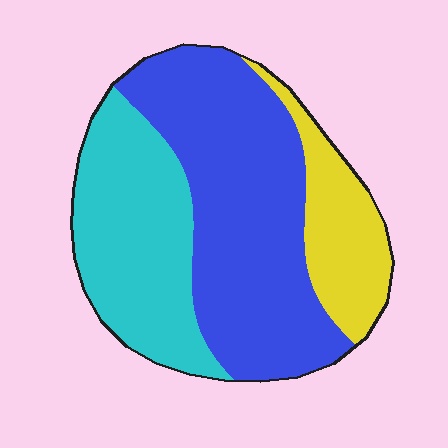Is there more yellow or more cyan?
Cyan.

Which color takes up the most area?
Blue, at roughly 50%.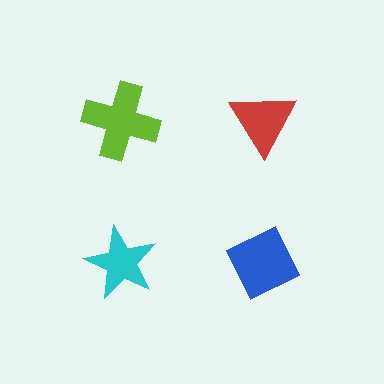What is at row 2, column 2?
A blue diamond.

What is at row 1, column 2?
A red triangle.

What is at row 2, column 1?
A cyan star.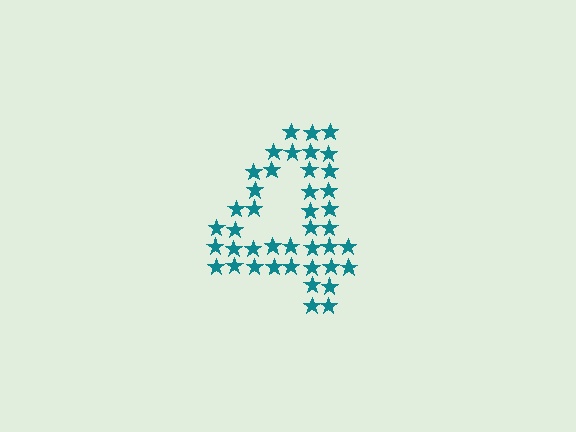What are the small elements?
The small elements are stars.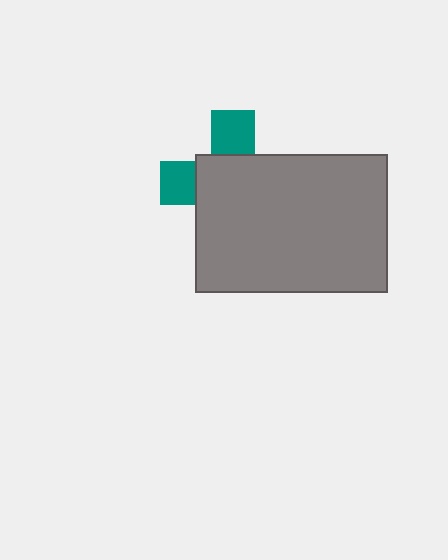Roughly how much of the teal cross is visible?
A small part of it is visible (roughly 32%).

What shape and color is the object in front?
The object in front is a gray rectangle.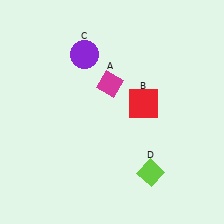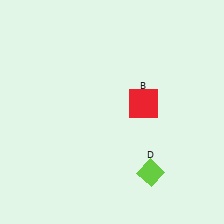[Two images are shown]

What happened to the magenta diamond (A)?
The magenta diamond (A) was removed in Image 2. It was in the top-left area of Image 1.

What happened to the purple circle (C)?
The purple circle (C) was removed in Image 2. It was in the top-left area of Image 1.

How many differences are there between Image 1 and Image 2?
There are 2 differences between the two images.